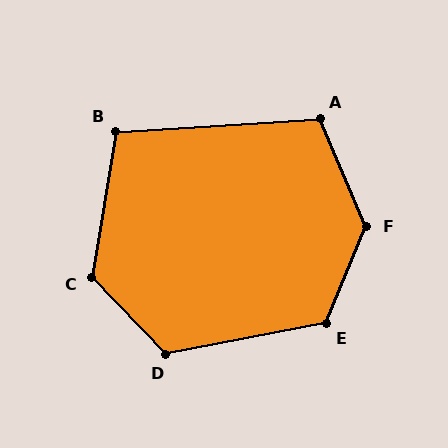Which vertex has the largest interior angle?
F, at approximately 134 degrees.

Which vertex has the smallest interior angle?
B, at approximately 103 degrees.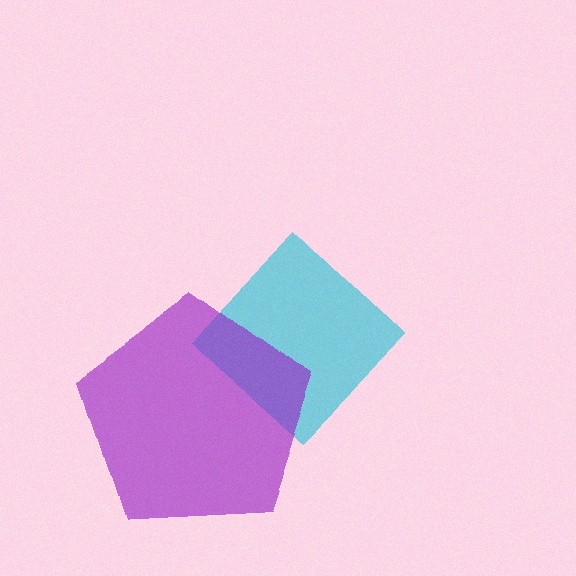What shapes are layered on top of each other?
The layered shapes are: a cyan diamond, a purple pentagon.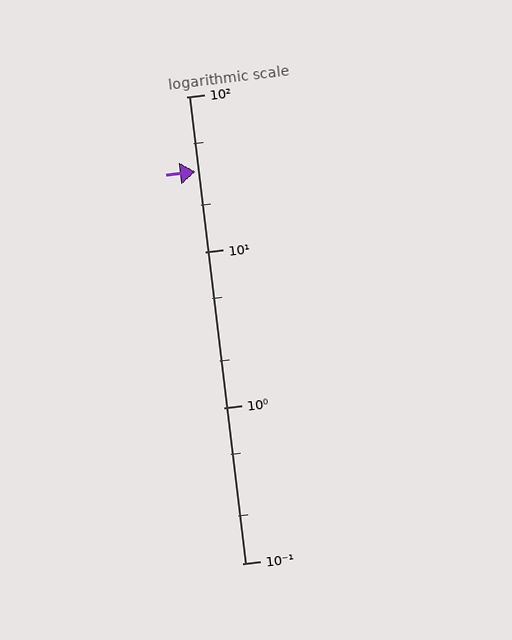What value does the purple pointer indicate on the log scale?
The pointer indicates approximately 33.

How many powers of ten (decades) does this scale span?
The scale spans 3 decades, from 0.1 to 100.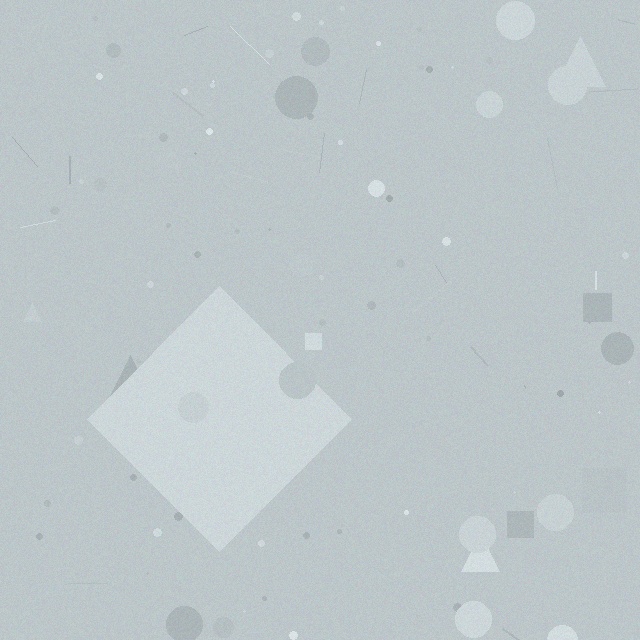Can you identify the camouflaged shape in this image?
The camouflaged shape is a diamond.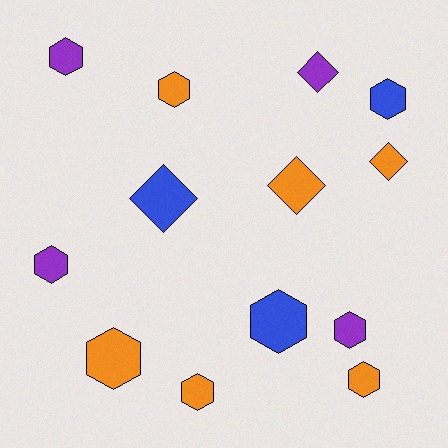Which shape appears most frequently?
Hexagon, with 9 objects.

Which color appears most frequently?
Orange, with 6 objects.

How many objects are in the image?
There are 13 objects.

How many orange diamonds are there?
There are 2 orange diamonds.